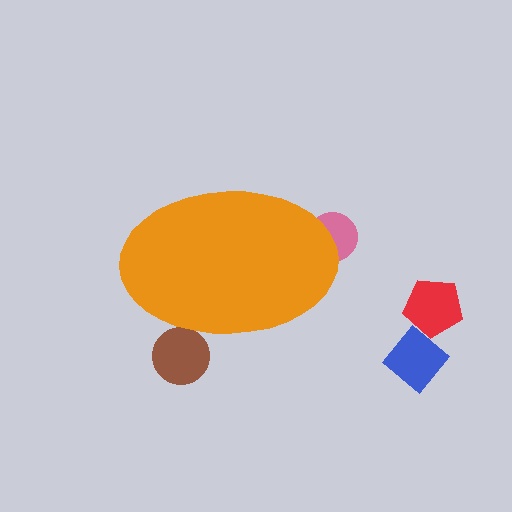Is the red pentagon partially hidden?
No, the red pentagon is fully visible.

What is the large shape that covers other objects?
An orange ellipse.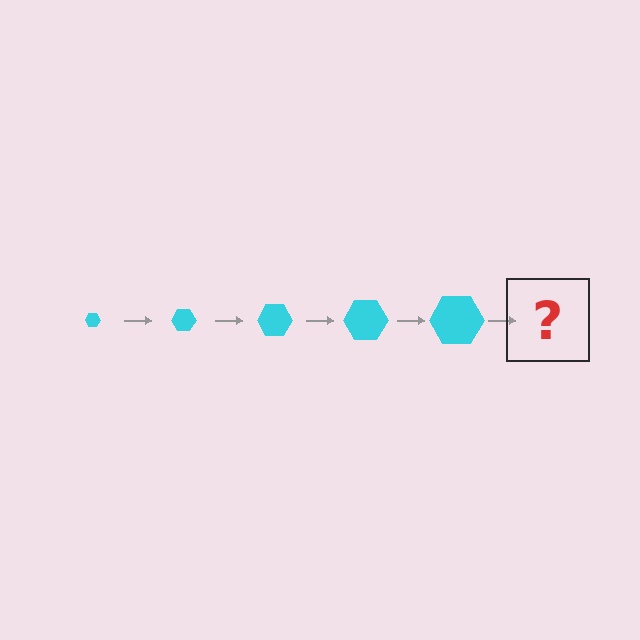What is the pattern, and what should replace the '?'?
The pattern is that the hexagon gets progressively larger each step. The '?' should be a cyan hexagon, larger than the previous one.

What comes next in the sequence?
The next element should be a cyan hexagon, larger than the previous one.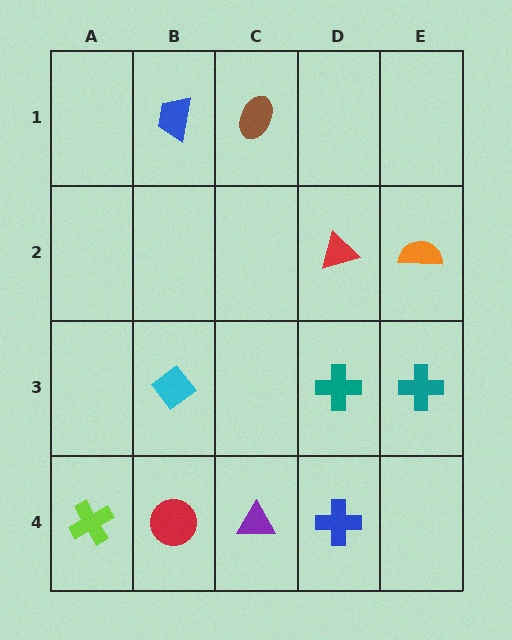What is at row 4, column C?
A purple triangle.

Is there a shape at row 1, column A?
No, that cell is empty.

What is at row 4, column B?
A red circle.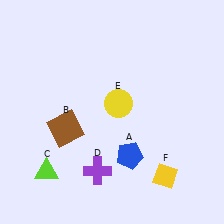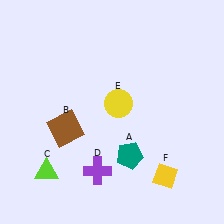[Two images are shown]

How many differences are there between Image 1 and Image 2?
There is 1 difference between the two images.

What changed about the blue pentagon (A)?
In Image 1, A is blue. In Image 2, it changed to teal.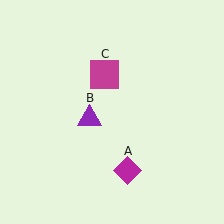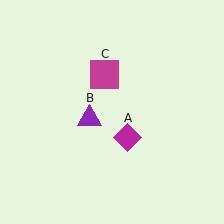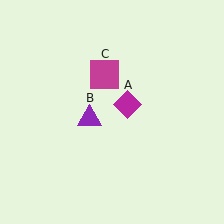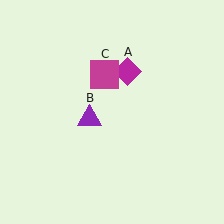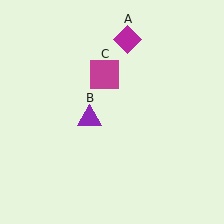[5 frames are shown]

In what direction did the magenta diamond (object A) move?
The magenta diamond (object A) moved up.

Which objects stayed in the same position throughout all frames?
Purple triangle (object B) and magenta square (object C) remained stationary.